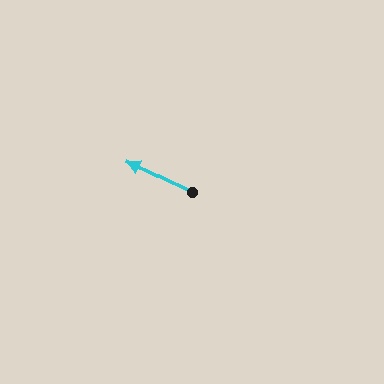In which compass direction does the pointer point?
Northwest.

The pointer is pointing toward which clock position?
Roughly 10 o'clock.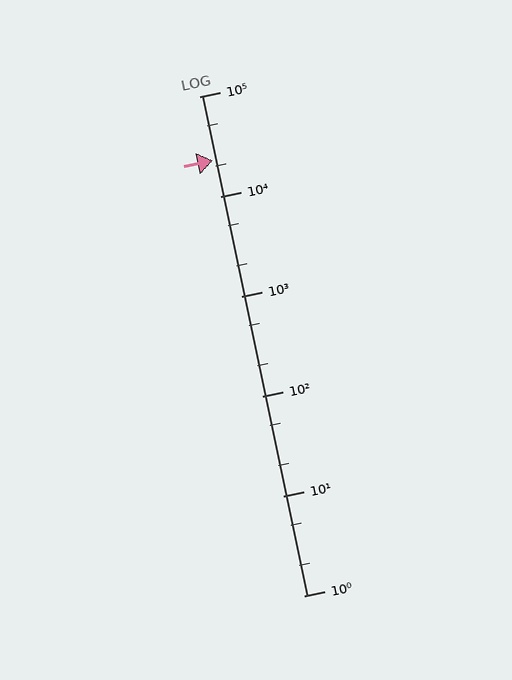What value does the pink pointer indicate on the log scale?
The pointer indicates approximately 23000.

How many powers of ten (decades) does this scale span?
The scale spans 5 decades, from 1 to 100000.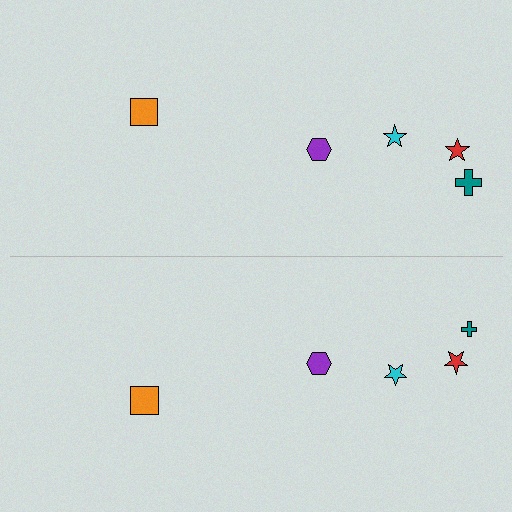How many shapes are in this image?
There are 10 shapes in this image.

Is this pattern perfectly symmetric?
No, the pattern is not perfectly symmetric. The teal cross on the bottom side has a different size than its mirror counterpart.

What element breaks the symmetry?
The teal cross on the bottom side has a different size than its mirror counterpart.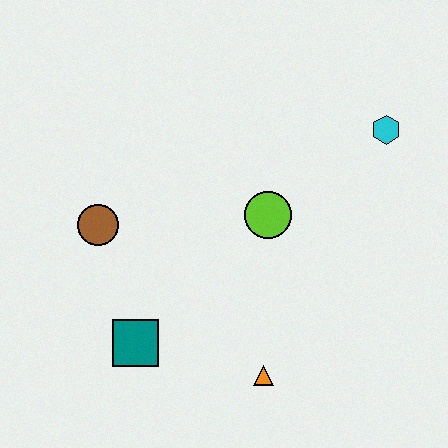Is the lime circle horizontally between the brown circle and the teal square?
No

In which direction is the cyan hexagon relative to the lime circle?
The cyan hexagon is to the right of the lime circle.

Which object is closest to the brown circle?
The teal square is closest to the brown circle.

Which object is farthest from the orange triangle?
The cyan hexagon is farthest from the orange triangle.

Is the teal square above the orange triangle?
Yes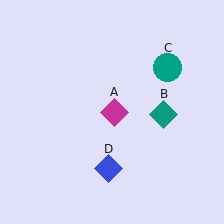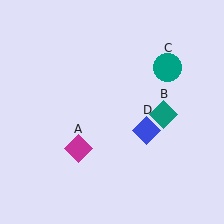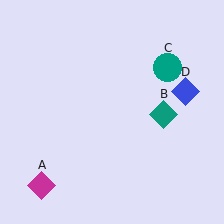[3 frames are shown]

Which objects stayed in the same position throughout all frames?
Teal diamond (object B) and teal circle (object C) remained stationary.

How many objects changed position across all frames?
2 objects changed position: magenta diamond (object A), blue diamond (object D).